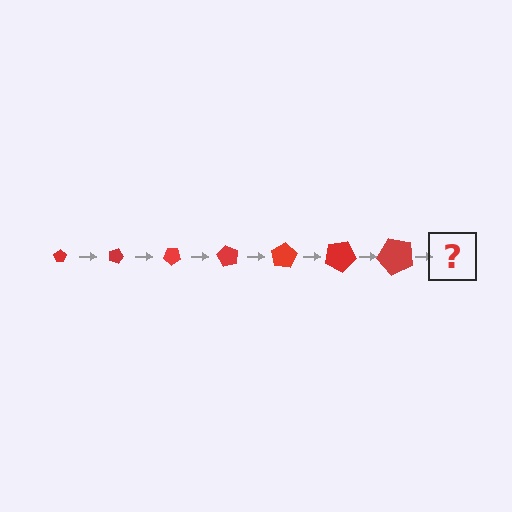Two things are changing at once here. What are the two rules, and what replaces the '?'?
The two rules are that the pentagon grows larger each step and it rotates 20 degrees each step. The '?' should be a pentagon, larger than the previous one and rotated 140 degrees from the start.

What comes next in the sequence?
The next element should be a pentagon, larger than the previous one and rotated 140 degrees from the start.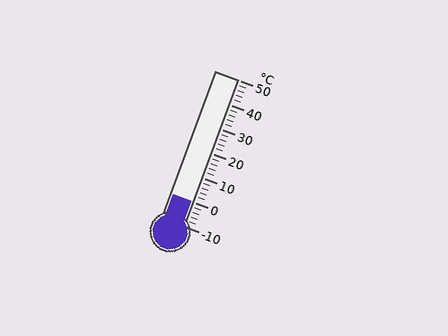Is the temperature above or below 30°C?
The temperature is below 30°C.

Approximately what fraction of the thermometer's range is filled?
The thermometer is filled to approximately 15% of its range.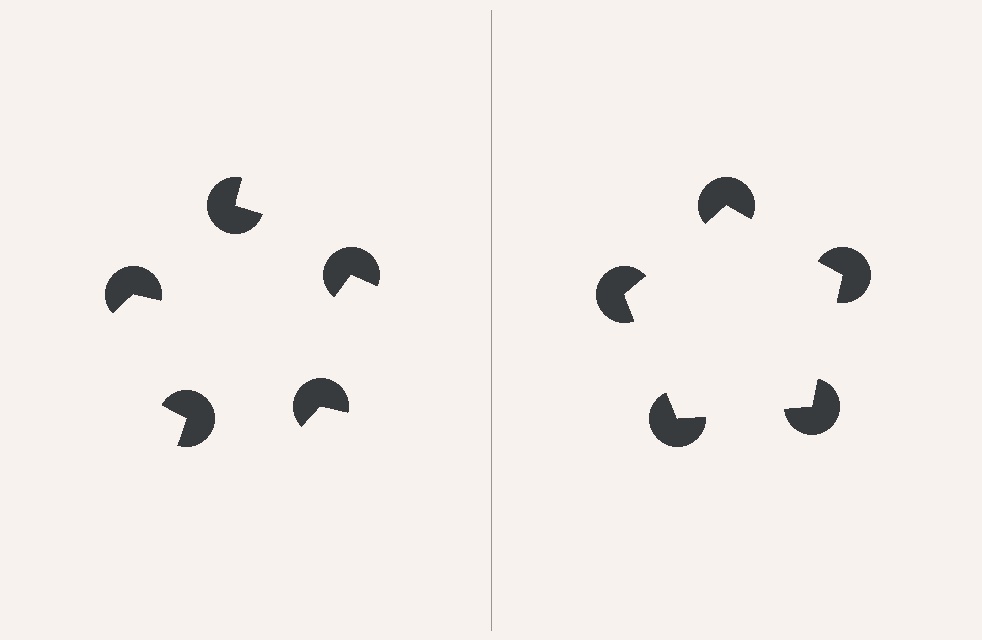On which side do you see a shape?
An illusory pentagon appears on the right side. On the left side the wedge cuts are rotated, so no coherent shape forms.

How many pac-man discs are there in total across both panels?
10 — 5 on each side.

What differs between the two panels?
The pac-man discs are positioned identically on both sides; only the wedge orientations differ. On the right they align to a pentagon; on the left they are misaligned.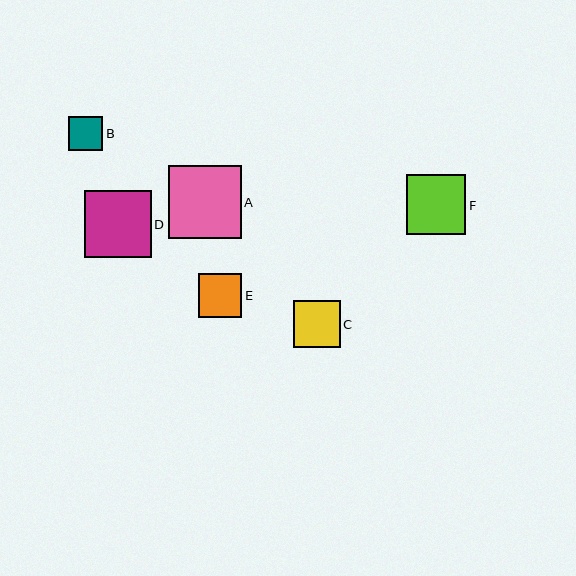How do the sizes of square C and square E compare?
Square C and square E are approximately the same size.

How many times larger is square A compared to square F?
Square A is approximately 1.2 times the size of square F.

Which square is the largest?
Square A is the largest with a size of approximately 73 pixels.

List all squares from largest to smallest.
From largest to smallest: A, D, F, C, E, B.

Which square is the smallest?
Square B is the smallest with a size of approximately 34 pixels.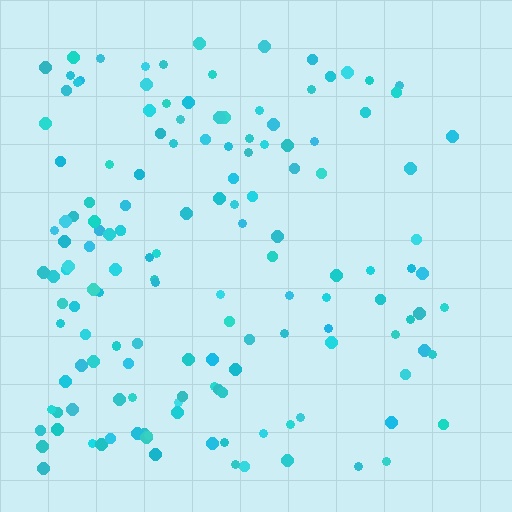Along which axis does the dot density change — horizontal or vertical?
Horizontal.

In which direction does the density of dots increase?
From right to left, with the left side densest.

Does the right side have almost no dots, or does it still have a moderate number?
Still a moderate number, just noticeably fewer than the left.